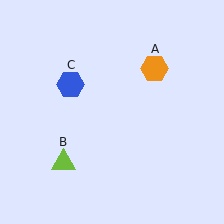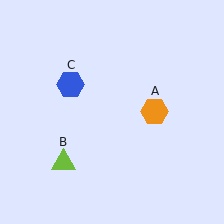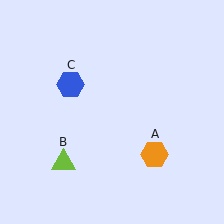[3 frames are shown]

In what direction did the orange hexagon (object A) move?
The orange hexagon (object A) moved down.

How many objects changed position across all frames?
1 object changed position: orange hexagon (object A).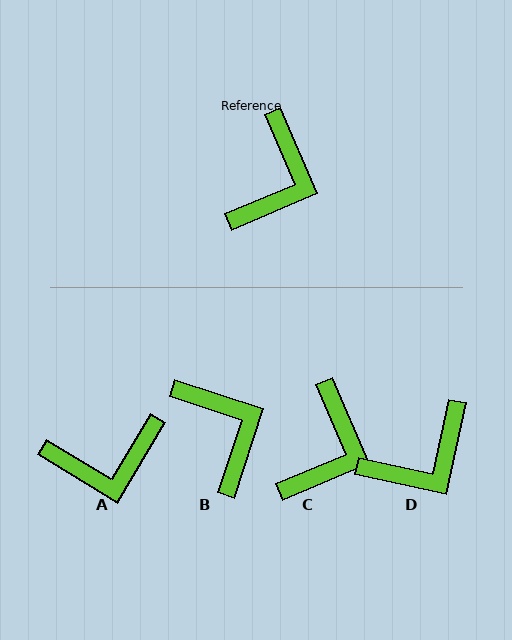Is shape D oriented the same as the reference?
No, it is off by about 35 degrees.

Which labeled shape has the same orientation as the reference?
C.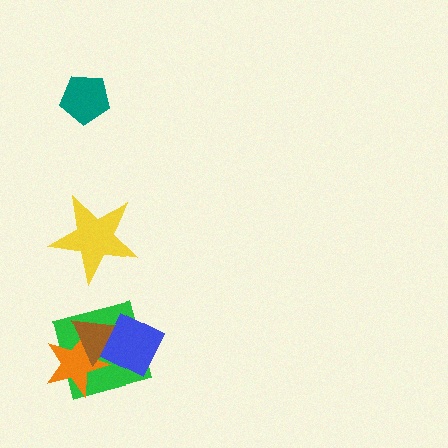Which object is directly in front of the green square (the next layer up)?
The orange star is directly in front of the green square.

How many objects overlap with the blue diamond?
3 objects overlap with the blue diamond.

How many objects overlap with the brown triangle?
3 objects overlap with the brown triangle.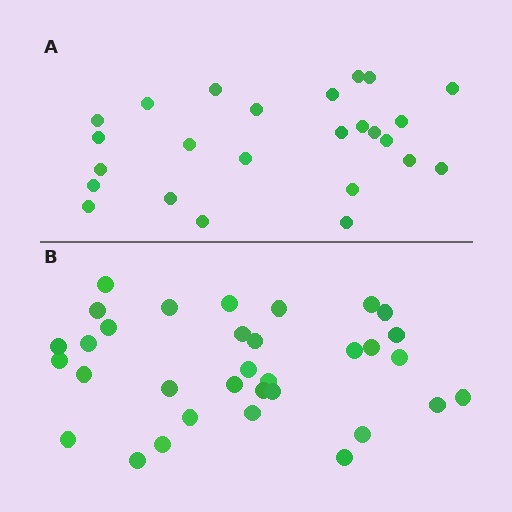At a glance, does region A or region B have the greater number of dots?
Region B (the bottom region) has more dots.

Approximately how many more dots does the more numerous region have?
Region B has roughly 8 or so more dots than region A.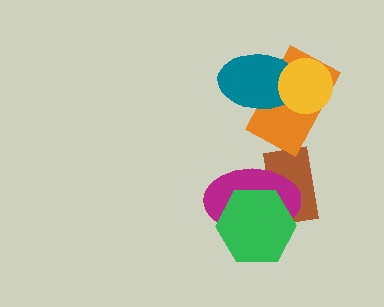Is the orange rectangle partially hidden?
Yes, it is partially covered by another shape.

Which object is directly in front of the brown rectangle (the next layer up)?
The magenta ellipse is directly in front of the brown rectangle.